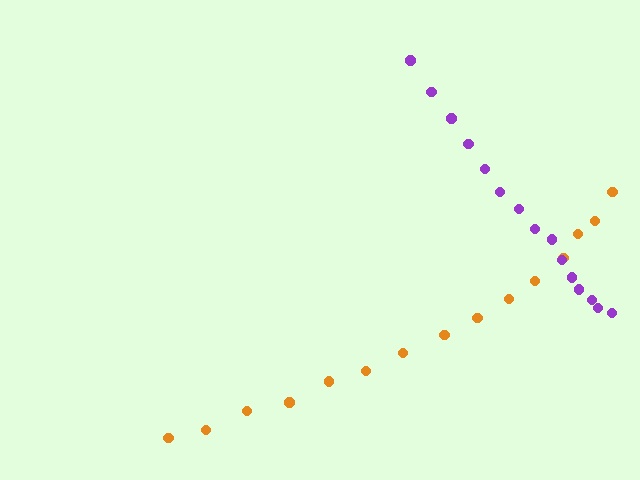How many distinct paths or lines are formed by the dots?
There are 2 distinct paths.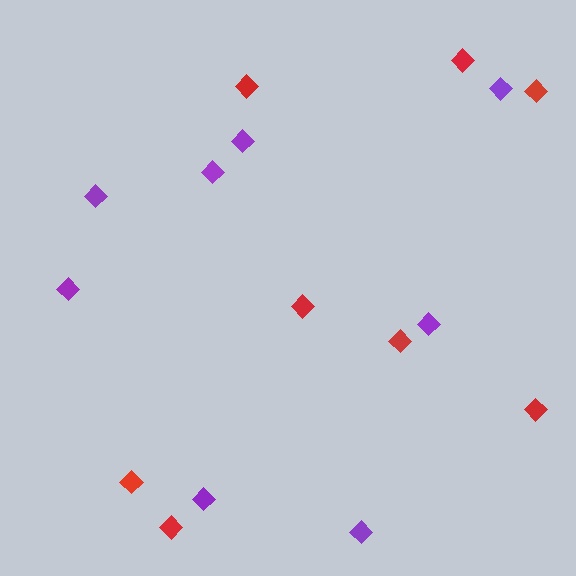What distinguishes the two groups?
There are 2 groups: one group of red diamonds (8) and one group of purple diamonds (8).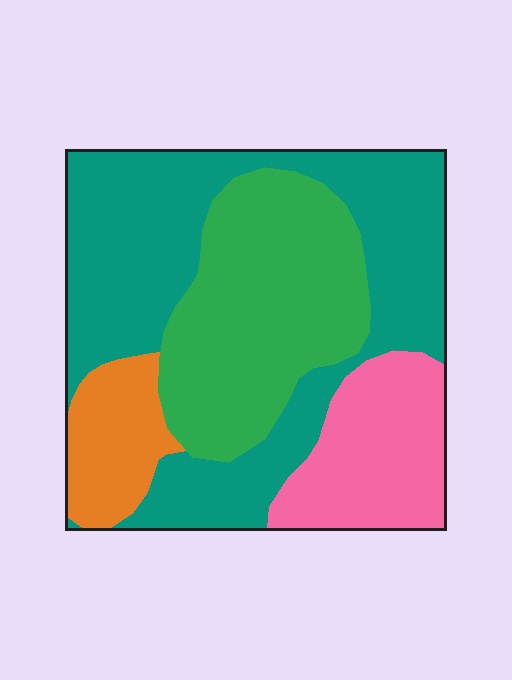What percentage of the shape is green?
Green takes up between a quarter and a half of the shape.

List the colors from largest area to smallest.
From largest to smallest: teal, green, pink, orange.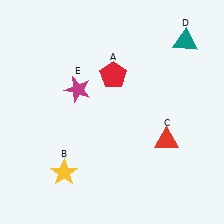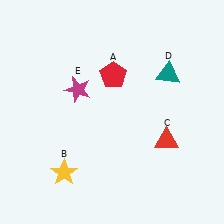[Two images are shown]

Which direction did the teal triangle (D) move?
The teal triangle (D) moved down.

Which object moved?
The teal triangle (D) moved down.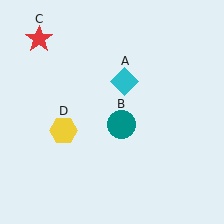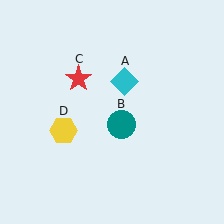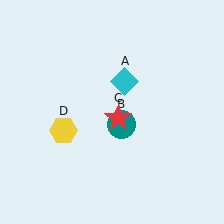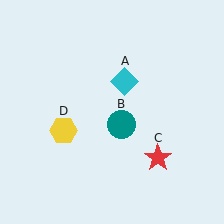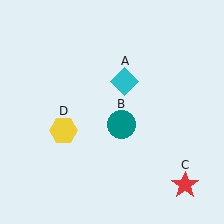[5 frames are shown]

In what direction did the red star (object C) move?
The red star (object C) moved down and to the right.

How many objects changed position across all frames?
1 object changed position: red star (object C).